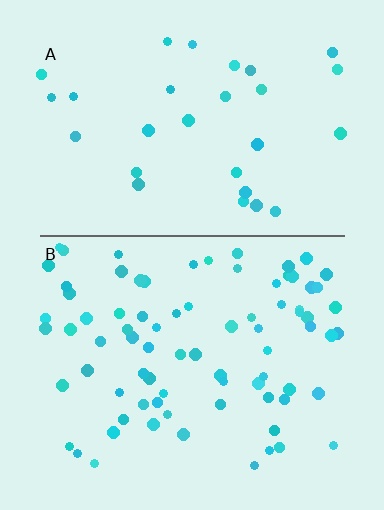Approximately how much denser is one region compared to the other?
Approximately 2.7× — region B over region A.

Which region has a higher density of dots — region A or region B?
B (the bottom).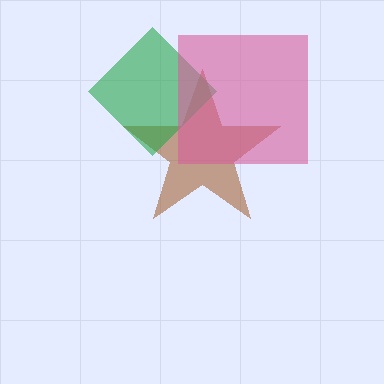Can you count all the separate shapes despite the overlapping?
Yes, there are 3 separate shapes.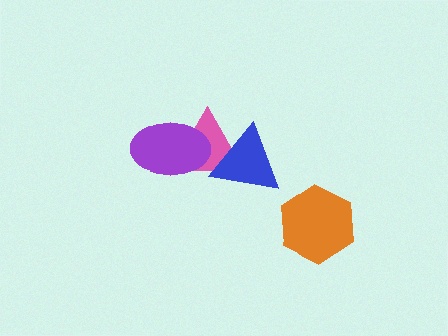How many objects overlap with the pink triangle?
2 objects overlap with the pink triangle.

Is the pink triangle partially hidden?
Yes, it is partially covered by another shape.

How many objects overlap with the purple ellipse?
1 object overlaps with the purple ellipse.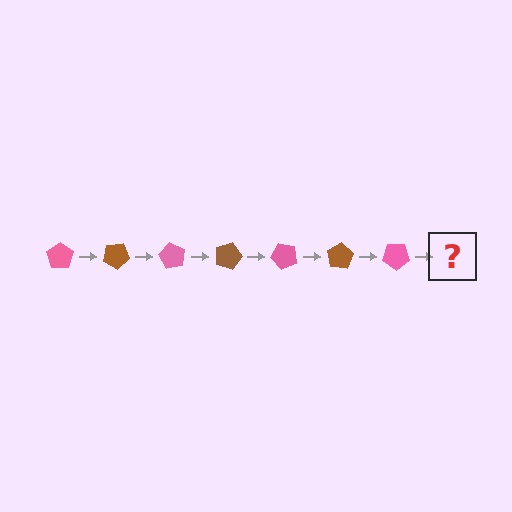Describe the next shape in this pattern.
It should be a brown pentagon, rotated 210 degrees from the start.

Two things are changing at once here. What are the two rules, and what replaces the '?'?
The two rules are that it rotates 30 degrees each step and the color cycles through pink and brown. The '?' should be a brown pentagon, rotated 210 degrees from the start.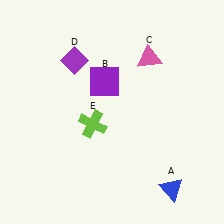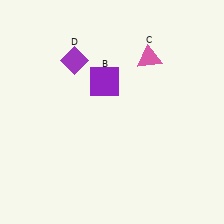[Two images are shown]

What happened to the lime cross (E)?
The lime cross (E) was removed in Image 2. It was in the bottom-left area of Image 1.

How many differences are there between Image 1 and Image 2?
There are 2 differences between the two images.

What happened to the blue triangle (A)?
The blue triangle (A) was removed in Image 2. It was in the bottom-right area of Image 1.